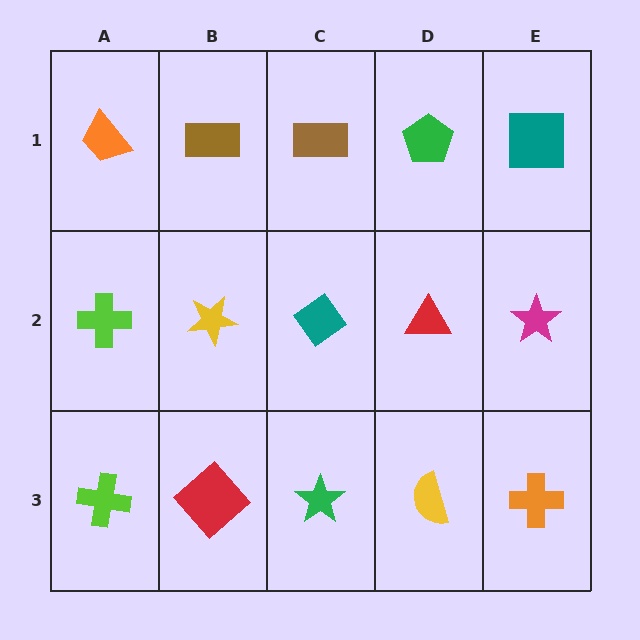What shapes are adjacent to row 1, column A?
A lime cross (row 2, column A), a brown rectangle (row 1, column B).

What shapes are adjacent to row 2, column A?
An orange trapezoid (row 1, column A), a lime cross (row 3, column A), a yellow star (row 2, column B).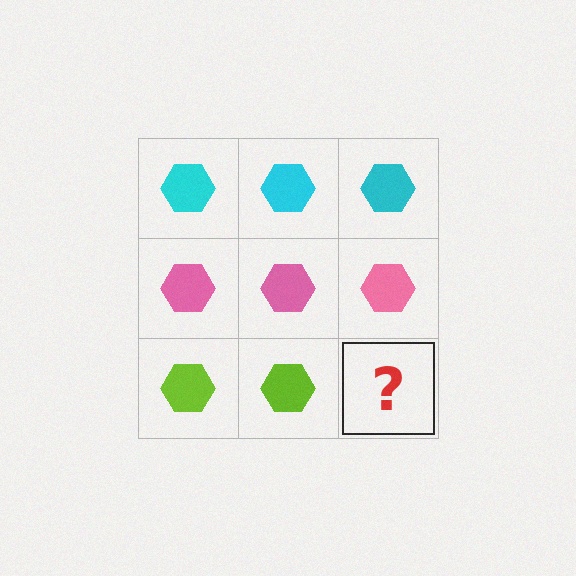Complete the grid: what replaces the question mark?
The question mark should be replaced with a lime hexagon.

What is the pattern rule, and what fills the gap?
The rule is that each row has a consistent color. The gap should be filled with a lime hexagon.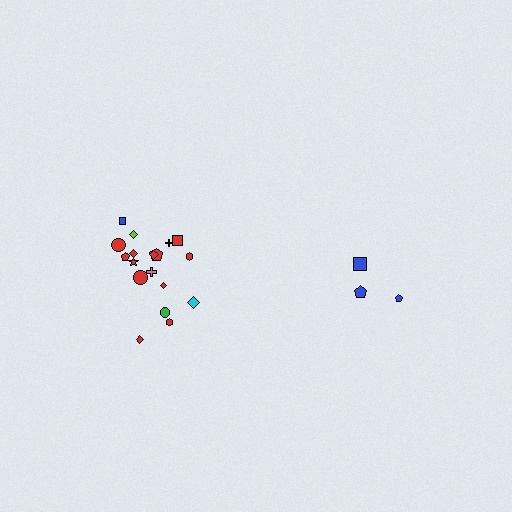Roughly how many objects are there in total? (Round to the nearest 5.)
Roughly 20 objects in total.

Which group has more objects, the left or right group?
The left group.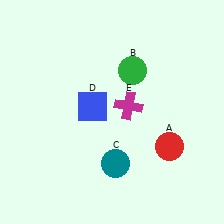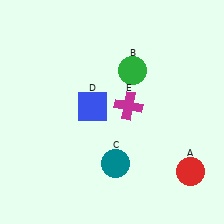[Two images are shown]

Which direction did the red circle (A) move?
The red circle (A) moved down.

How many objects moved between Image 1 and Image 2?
1 object moved between the two images.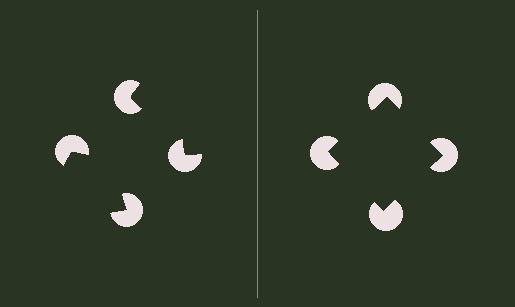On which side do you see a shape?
An illusory square appears on the right side. On the left side the wedge cuts are rotated, so no coherent shape forms.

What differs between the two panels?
The pac-man discs are positioned identically on both sides; only the wedge orientations differ. On the right they align to a square; on the left they are misaligned.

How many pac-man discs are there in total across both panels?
8 — 4 on each side.